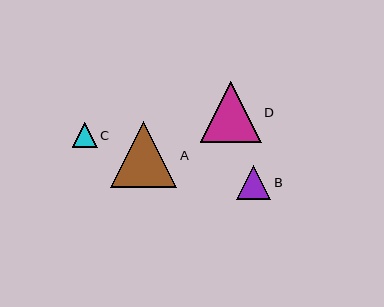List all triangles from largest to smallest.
From largest to smallest: A, D, B, C.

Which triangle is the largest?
Triangle A is the largest with a size of approximately 66 pixels.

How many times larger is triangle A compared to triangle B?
Triangle A is approximately 1.9 times the size of triangle B.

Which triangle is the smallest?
Triangle C is the smallest with a size of approximately 25 pixels.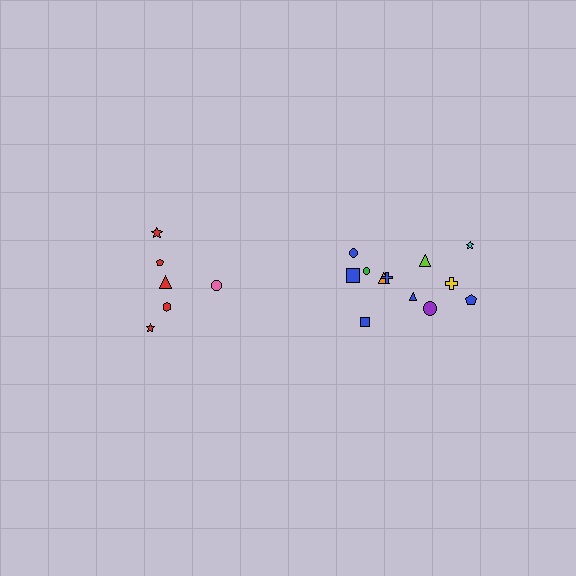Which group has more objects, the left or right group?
The right group.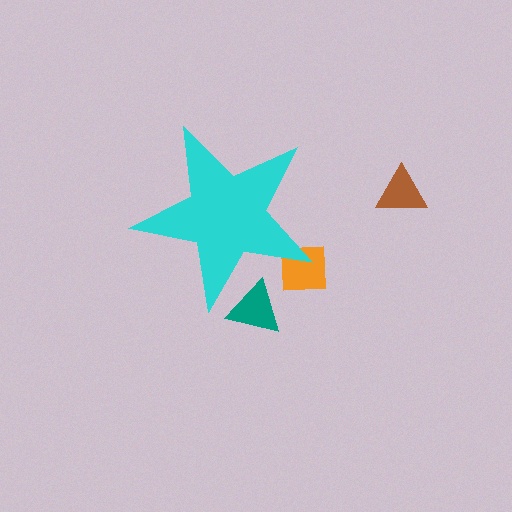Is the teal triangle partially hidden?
Yes, the teal triangle is partially hidden behind the cyan star.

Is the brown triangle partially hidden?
No, the brown triangle is fully visible.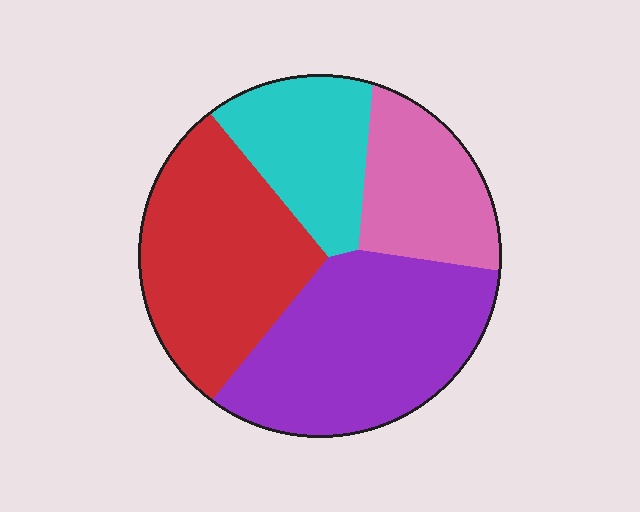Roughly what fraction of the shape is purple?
Purple takes up about one third (1/3) of the shape.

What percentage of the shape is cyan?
Cyan covers roughly 20% of the shape.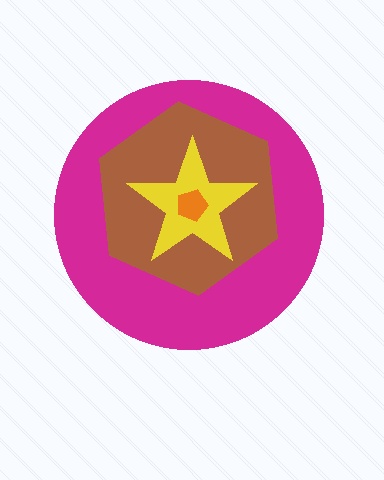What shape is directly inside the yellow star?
The orange pentagon.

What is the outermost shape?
The magenta circle.